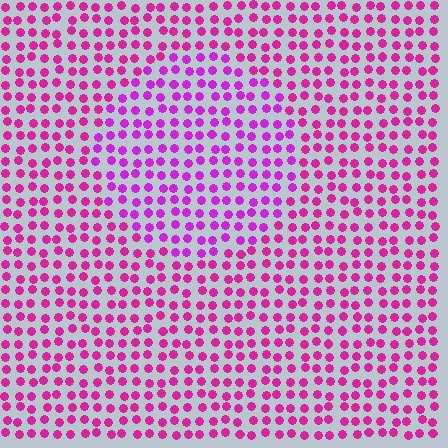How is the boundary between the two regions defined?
The boundary is defined purely by a slight shift in hue (about 23 degrees). Spacing, size, and orientation are identical on both sides.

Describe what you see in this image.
The image is filled with small magenta elements in a uniform arrangement. A circle-shaped region is visible where the elements are tinted to a slightly different hue, forming a subtle color boundary.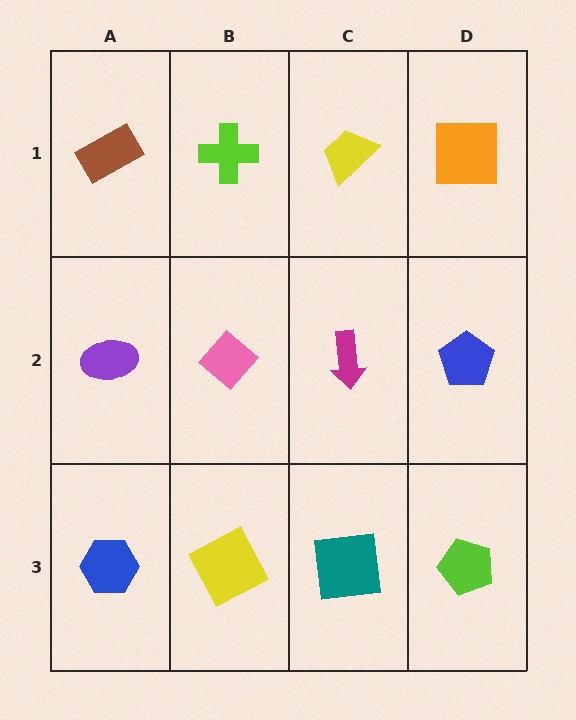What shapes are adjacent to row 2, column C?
A yellow trapezoid (row 1, column C), a teal square (row 3, column C), a pink diamond (row 2, column B), a blue pentagon (row 2, column D).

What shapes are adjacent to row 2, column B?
A lime cross (row 1, column B), a yellow square (row 3, column B), a purple ellipse (row 2, column A), a magenta arrow (row 2, column C).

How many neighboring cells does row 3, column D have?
2.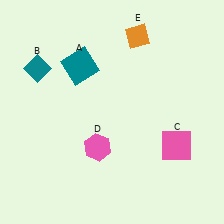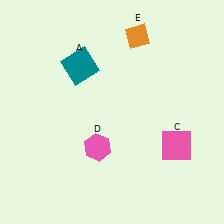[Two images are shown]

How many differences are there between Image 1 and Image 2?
There is 1 difference between the two images.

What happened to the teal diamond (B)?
The teal diamond (B) was removed in Image 2. It was in the top-left area of Image 1.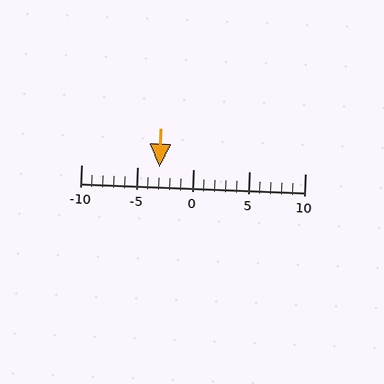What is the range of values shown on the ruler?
The ruler shows values from -10 to 10.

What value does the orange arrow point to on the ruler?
The orange arrow points to approximately -3.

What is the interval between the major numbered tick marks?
The major tick marks are spaced 5 units apart.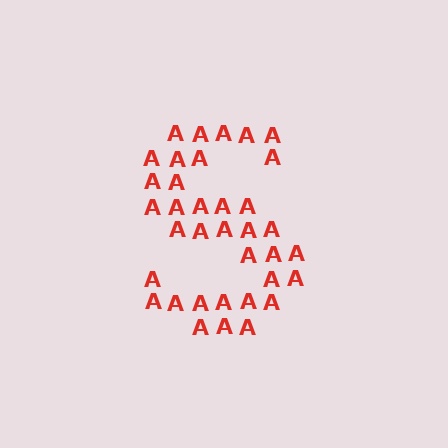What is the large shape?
The large shape is the letter S.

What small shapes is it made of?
It is made of small letter A's.